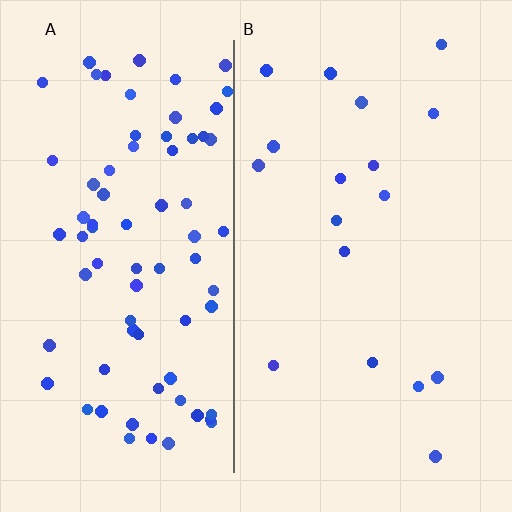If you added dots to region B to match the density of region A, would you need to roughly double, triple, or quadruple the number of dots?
Approximately quadruple.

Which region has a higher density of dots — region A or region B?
A (the left).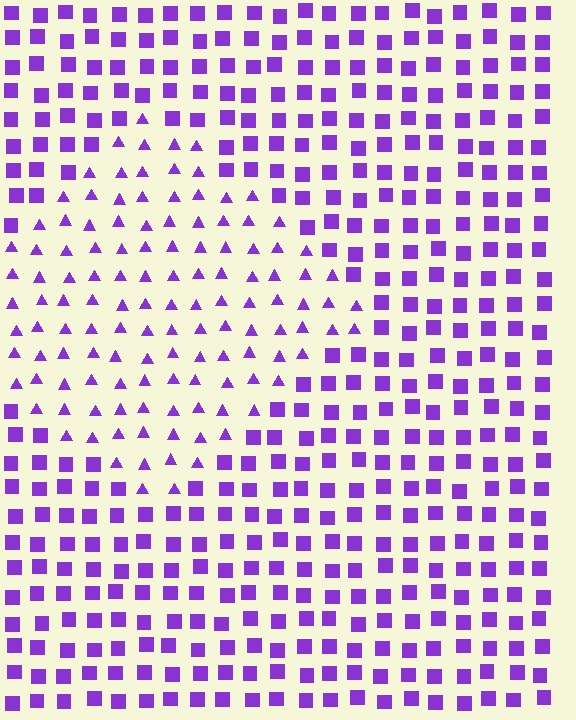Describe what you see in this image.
The image is filled with small purple elements arranged in a uniform grid. A diamond-shaped region contains triangles, while the surrounding area contains squares. The boundary is defined purely by the change in element shape.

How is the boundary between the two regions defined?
The boundary is defined by a change in element shape: triangles inside vs. squares outside. All elements share the same color and spacing.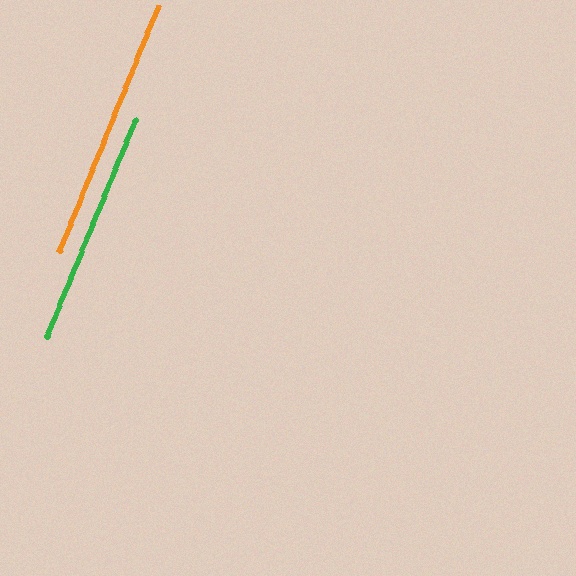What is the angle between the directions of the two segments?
Approximately 0 degrees.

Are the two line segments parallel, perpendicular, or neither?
Parallel — their directions differ by only 0.3°.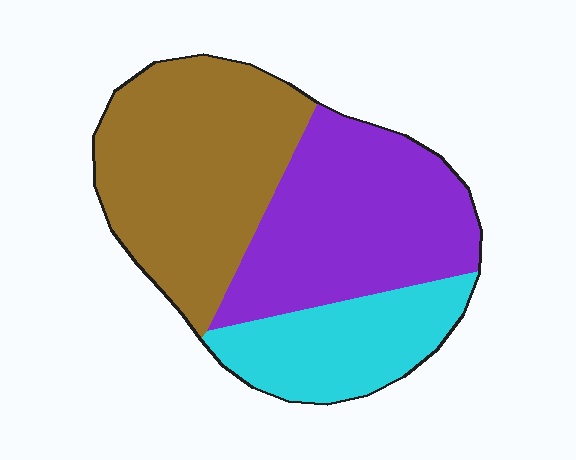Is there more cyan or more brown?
Brown.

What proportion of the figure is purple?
Purple covers 37% of the figure.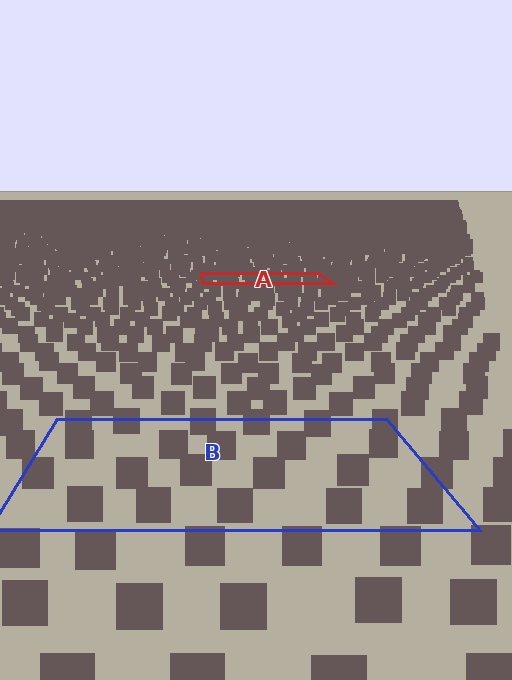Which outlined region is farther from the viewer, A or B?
Region A is farther from the viewer — the texture elements inside it appear smaller and more densely packed.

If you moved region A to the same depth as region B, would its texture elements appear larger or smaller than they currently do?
They would appear larger. At a closer depth, the same texture elements are projected at a bigger on-screen size.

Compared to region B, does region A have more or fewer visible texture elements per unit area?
Region A has more texture elements per unit area — they are packed more densely because it is farther away.